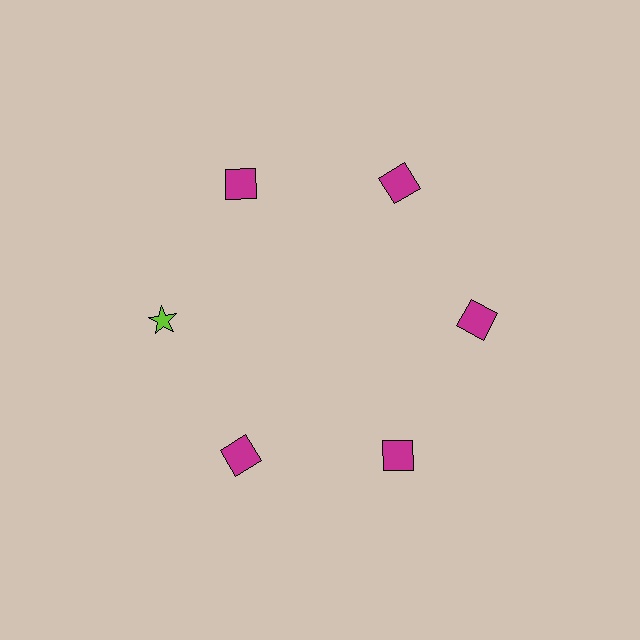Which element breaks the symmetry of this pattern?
The lime star at roughly the 9 o'clock position breaks the symmetry. All other shapes are magenta squares.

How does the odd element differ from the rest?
It differs in both color (lime instead of magenta) and shape (star instead of square).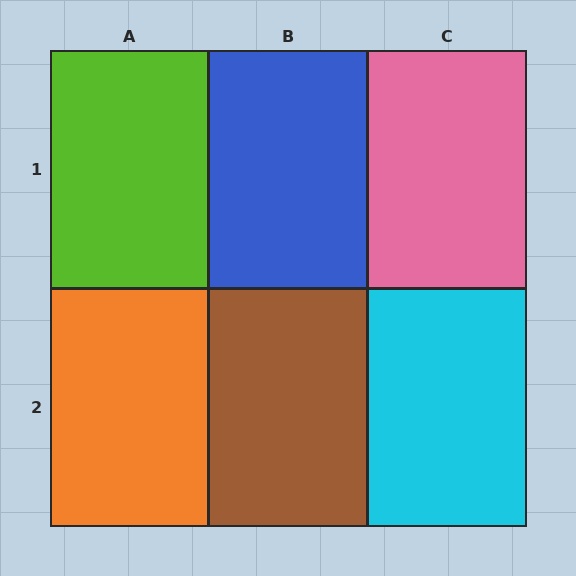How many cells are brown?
1 cell is brown.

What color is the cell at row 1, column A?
Lime.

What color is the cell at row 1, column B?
Blue.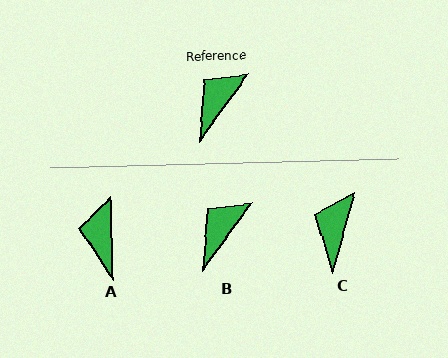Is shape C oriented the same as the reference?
No, it is off by about 21 degrees.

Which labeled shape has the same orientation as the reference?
B.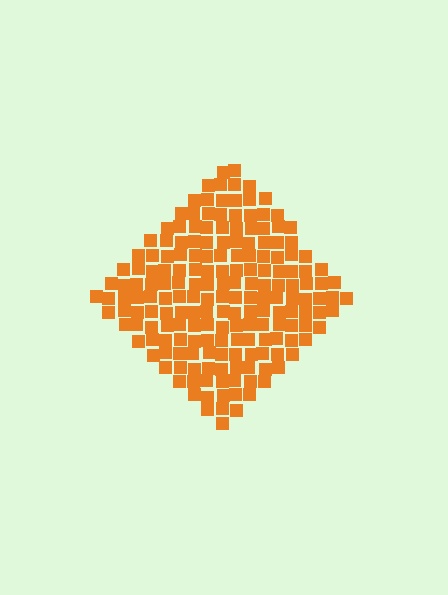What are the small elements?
The small elements are squares.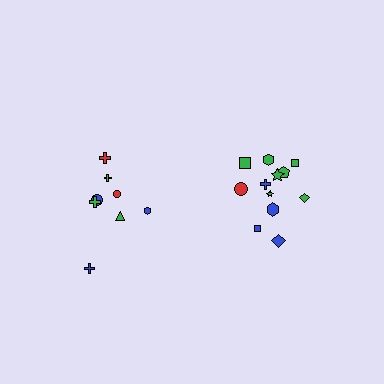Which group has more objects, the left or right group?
The right group.